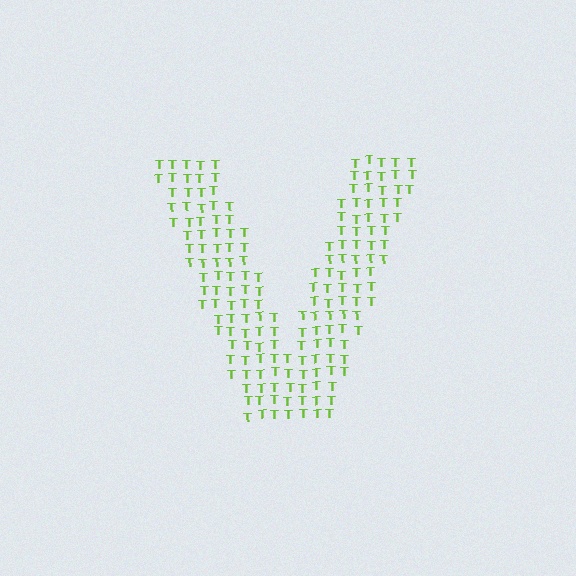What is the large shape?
The large shape is the letter V.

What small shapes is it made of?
It is made of small letter T's.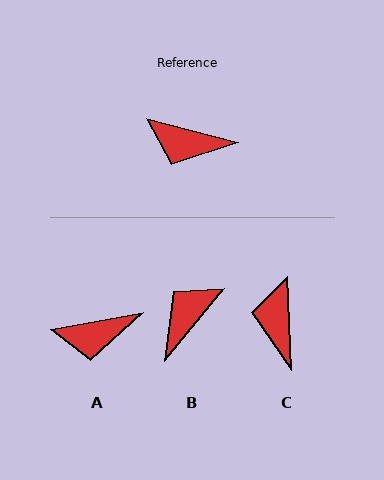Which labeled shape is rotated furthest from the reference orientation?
B, about 115 degrees away.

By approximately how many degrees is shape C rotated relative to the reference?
Approximately 72 degrees clockwise.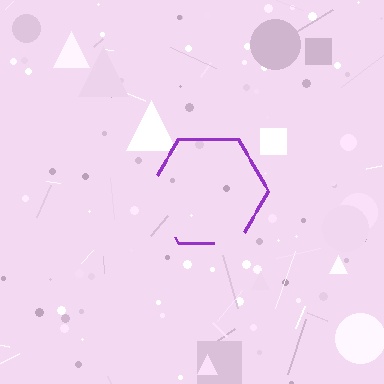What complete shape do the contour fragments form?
The contour fragments form a hexagon.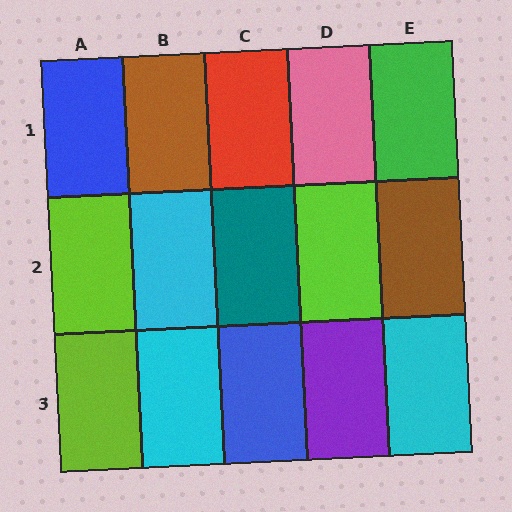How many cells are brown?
2 cells are brown.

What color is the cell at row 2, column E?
Brown.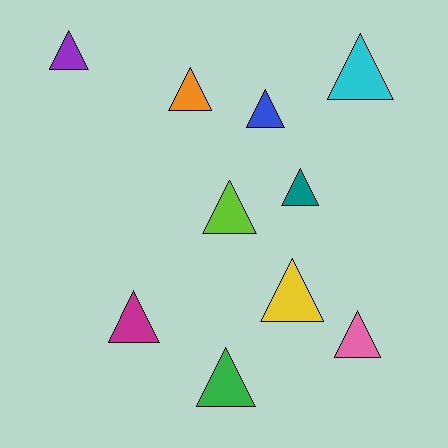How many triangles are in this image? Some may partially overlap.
There are 10 triangles.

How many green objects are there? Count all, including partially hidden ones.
There is 1 green object.